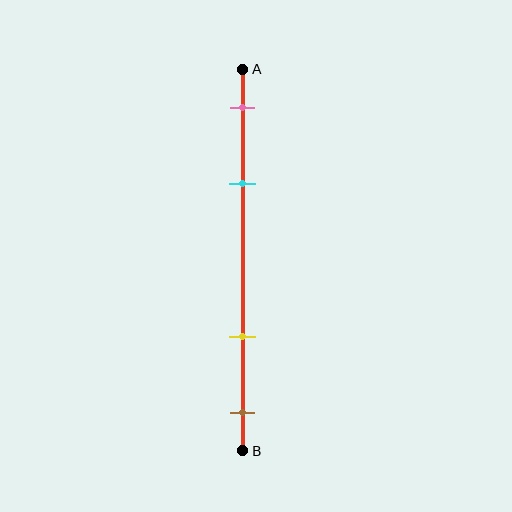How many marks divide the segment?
There are 4 marks dividing the segment.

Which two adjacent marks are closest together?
The pink and cyan marks are the closest adjacent pair.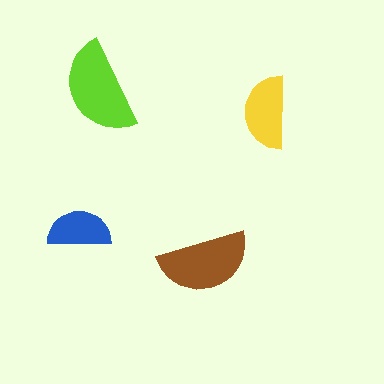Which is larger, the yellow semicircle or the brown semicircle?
The brown one.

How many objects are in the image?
There are 4 objects in the image.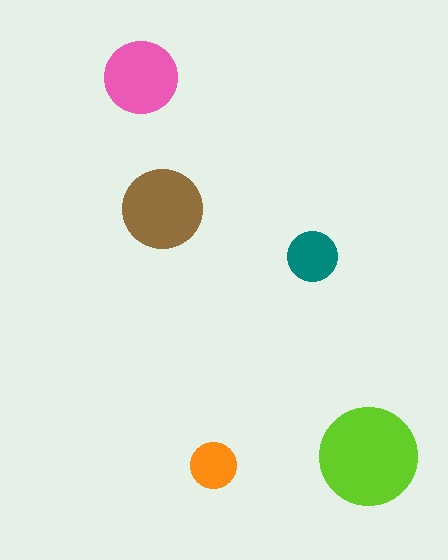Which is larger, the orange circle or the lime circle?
The lime one.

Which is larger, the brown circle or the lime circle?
The lime one.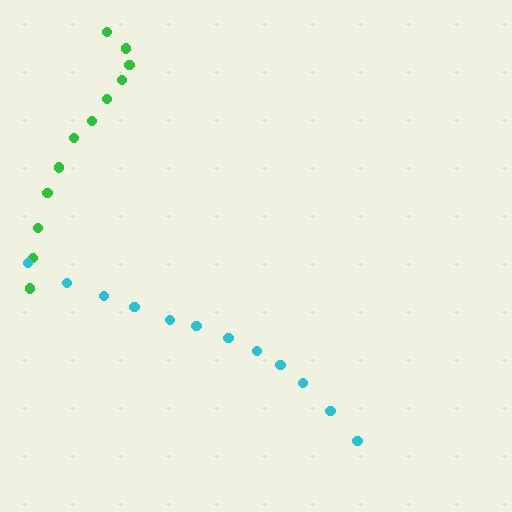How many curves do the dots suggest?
There are 2 distinct paths.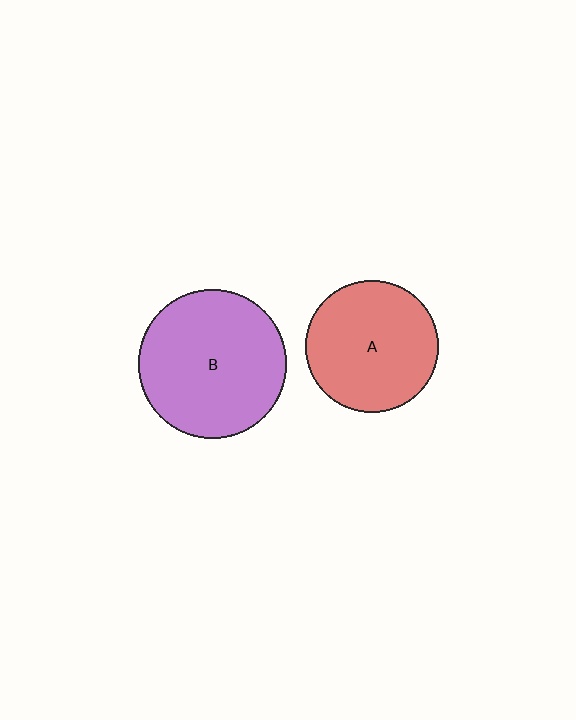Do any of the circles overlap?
No, none of the circles overlap.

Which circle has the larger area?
Circle B (purple).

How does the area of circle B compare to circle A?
Approximately 1.3 times.